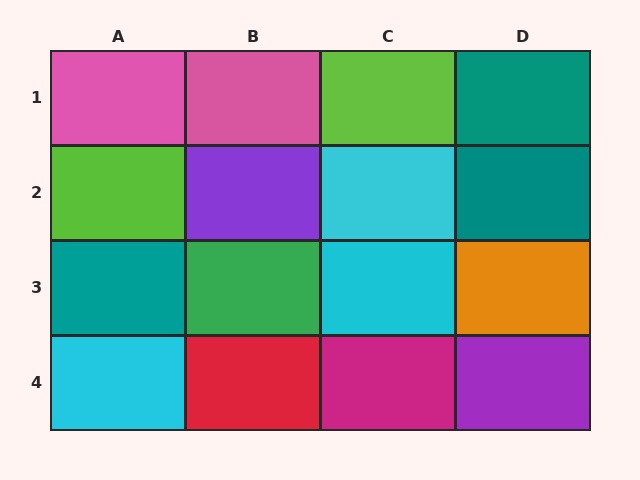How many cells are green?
1 cell is green.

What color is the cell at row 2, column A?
Lime.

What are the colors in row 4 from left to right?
Cyan, red, magenta, purple.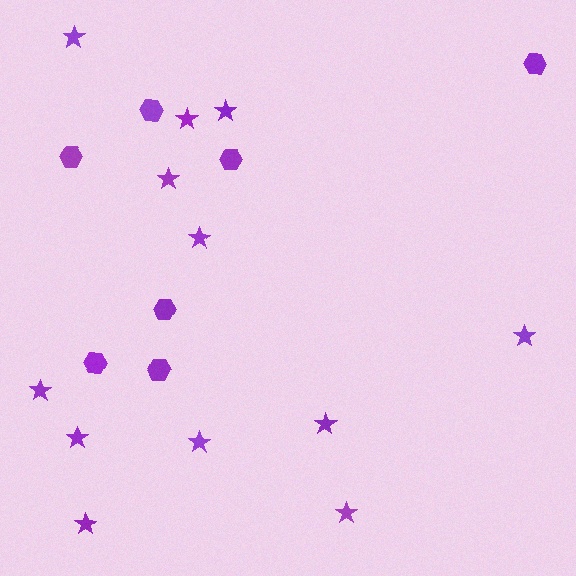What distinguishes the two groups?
There are 2 groups: one group of stars (12) and one group of hexagons (7).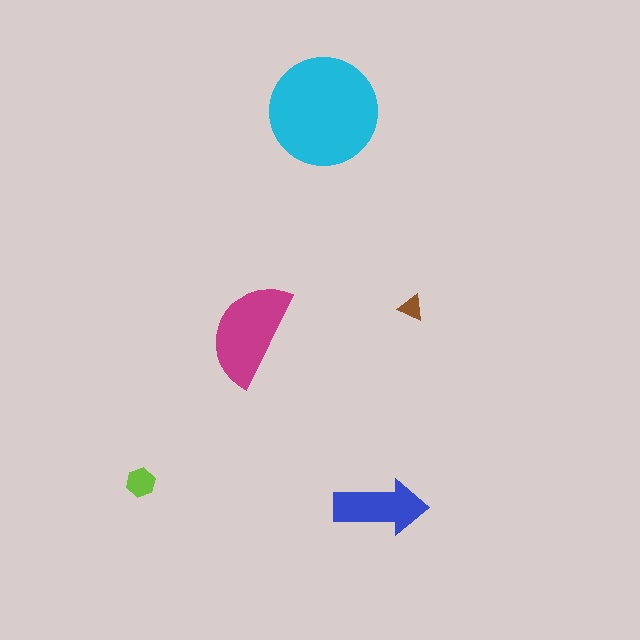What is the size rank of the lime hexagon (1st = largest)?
4th.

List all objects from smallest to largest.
The brown triangle, the lime hexagon, the blue arrow, the magenta semicircle, the cyan circle.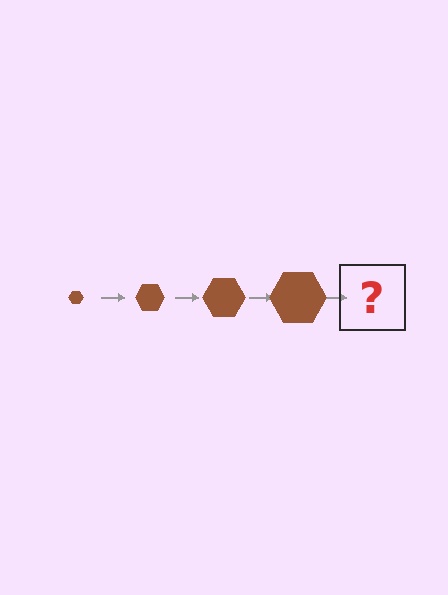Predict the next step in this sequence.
The next step is a brown hexagon, larger than the previous one.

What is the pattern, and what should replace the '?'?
The pattern is that the hexagon gets progressively larger each step. The '?' should be a brown hexagon, larger than the previous one.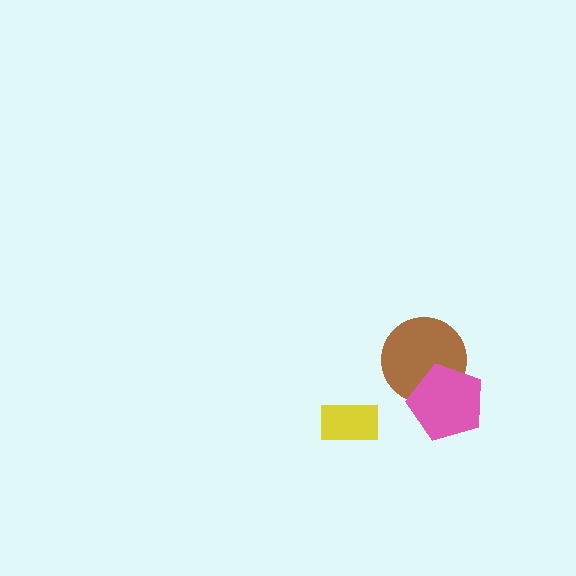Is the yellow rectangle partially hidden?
No, no other shape covers it.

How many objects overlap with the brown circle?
1 object overlaps with the brown circle.